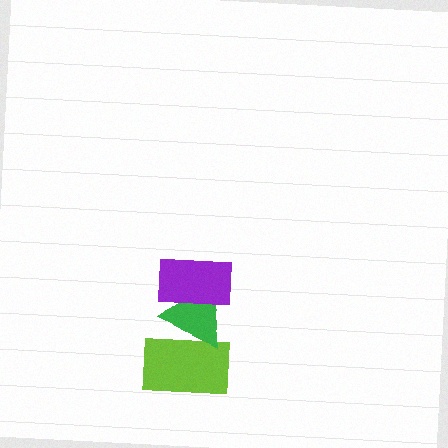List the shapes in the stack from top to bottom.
From top to bottom: the purple rectangle, the green triangle, the lime rectangle.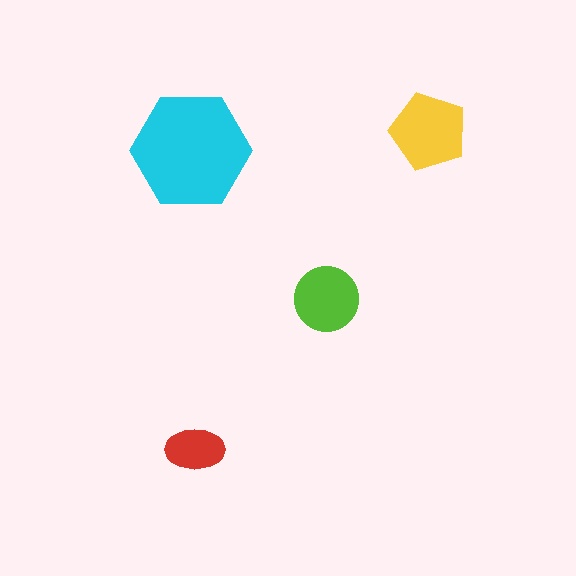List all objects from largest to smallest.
The cyan hexagon, the yellow pentagon, the lime circle, the red ellipse.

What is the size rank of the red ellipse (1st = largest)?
4th.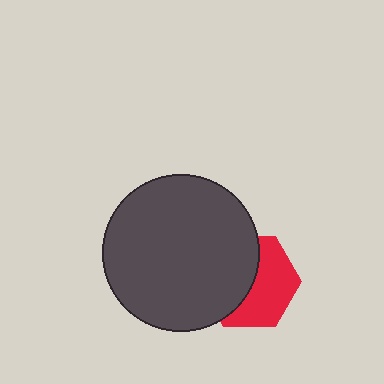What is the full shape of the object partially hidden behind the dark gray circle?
The partially hidden object is a red hexagon.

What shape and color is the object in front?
The object in front is a dark gray circle.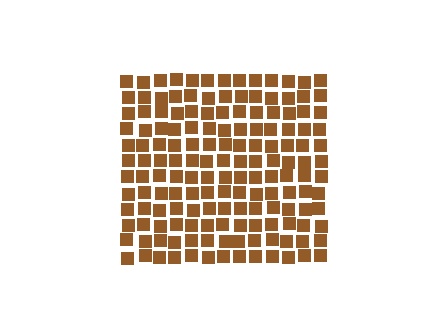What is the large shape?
The large shape is a square.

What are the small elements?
The small elements are squares.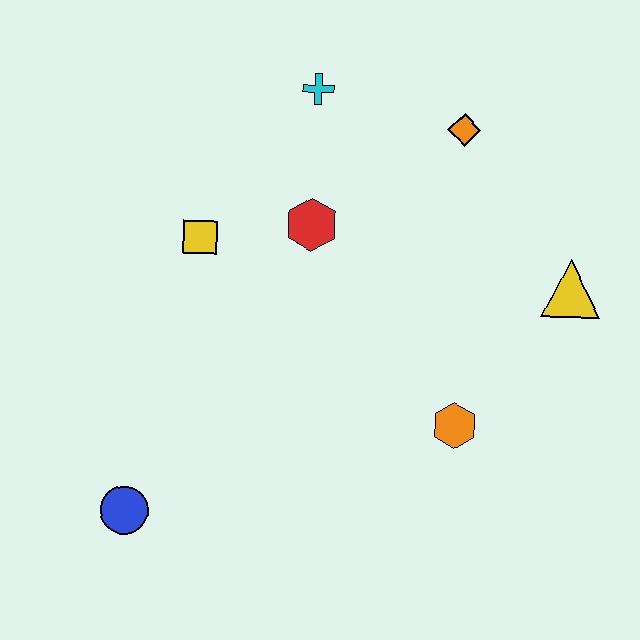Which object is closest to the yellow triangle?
The orange hexagon is closest to the yellow triangle.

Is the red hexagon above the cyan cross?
No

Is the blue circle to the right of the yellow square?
No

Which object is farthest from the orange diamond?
The blue circle is farthest from the orange diamond.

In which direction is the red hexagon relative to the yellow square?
The red hexagon is to the right of the yellow square.